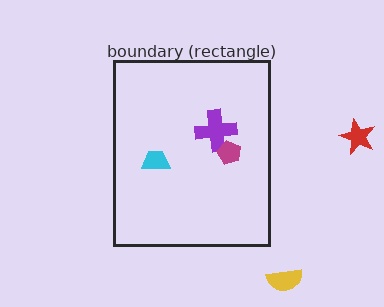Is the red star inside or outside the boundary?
Outside.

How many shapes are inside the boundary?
3 inside, 2 outside.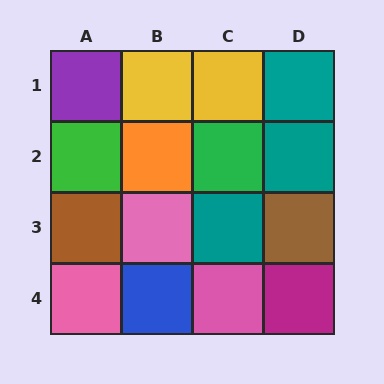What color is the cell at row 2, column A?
Green.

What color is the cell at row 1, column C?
Yellow.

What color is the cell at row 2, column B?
Orange.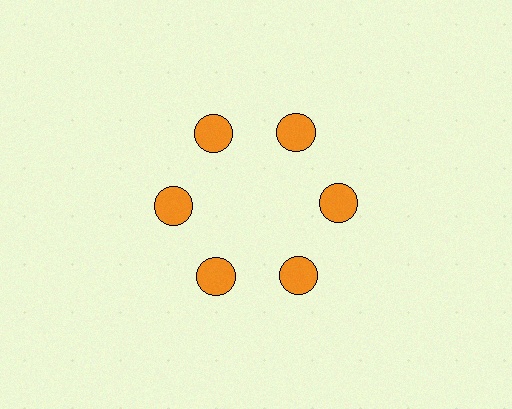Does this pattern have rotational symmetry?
Yes, this pattern has 6-fold rotational symmetry. It looks the same after rotating 60 degrees around the center.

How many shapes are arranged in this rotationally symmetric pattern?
There are 6 shapes, arranged in 6 groups of 1.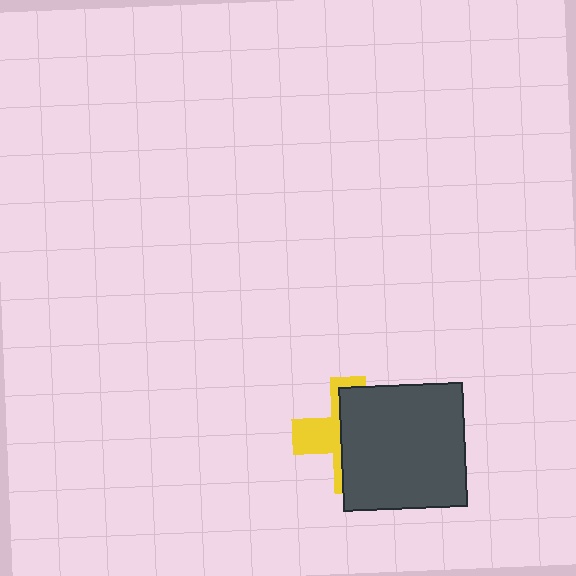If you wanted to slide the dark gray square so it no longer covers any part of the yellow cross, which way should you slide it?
Slide it right — that is the most direct way to separate the two shapes.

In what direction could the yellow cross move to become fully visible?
The yellow cross could move left. That would shift it out from behind the dark gray square entirely.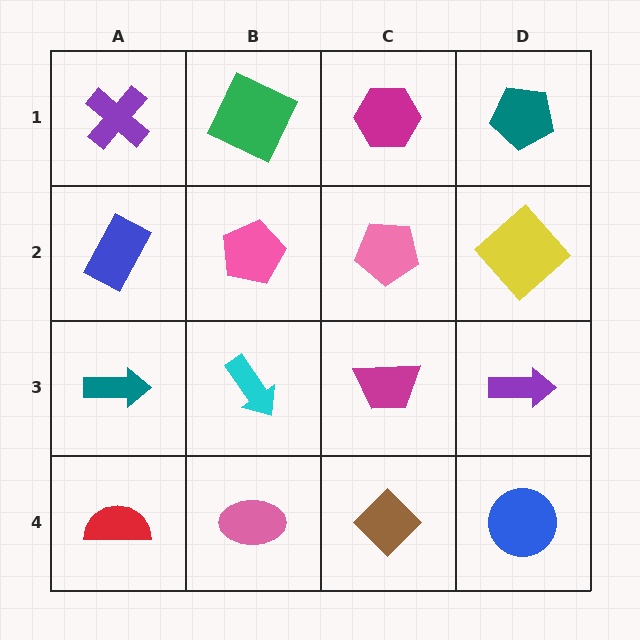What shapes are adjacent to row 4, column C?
A magenta trapezoid (row 3, column C), a pink ellipse (row 4, column B), a blue circle (row 4, column D).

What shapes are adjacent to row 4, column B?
A cyan arrow (row 3, column B), a red semicircle (row 4, column A), a brown diamond (row 4, column C).